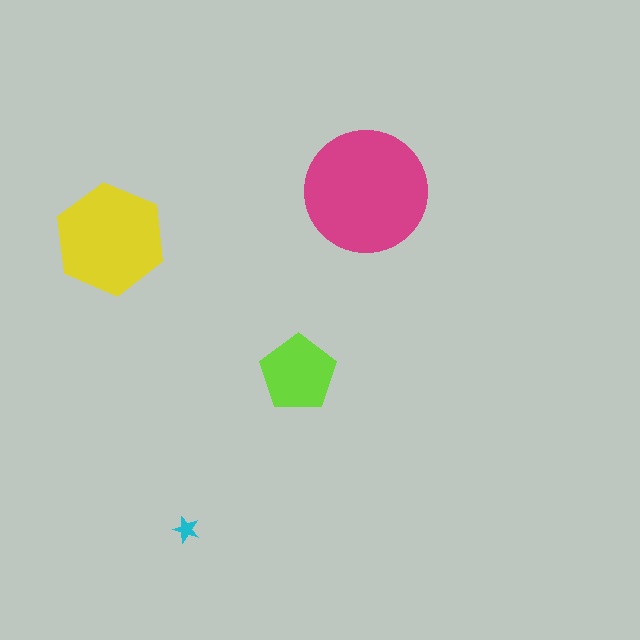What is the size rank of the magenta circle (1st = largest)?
1st.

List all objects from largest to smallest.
The magenta circle, the yellow hexagon, the lime pentagon, the cyan star.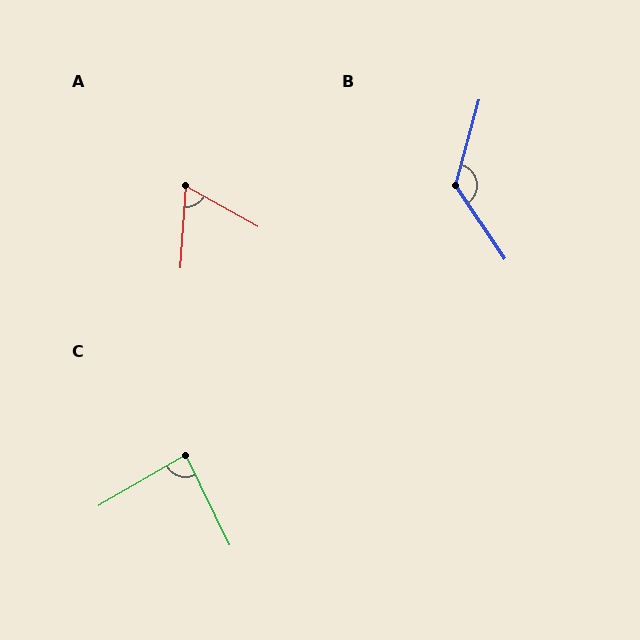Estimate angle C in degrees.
Approximately 86 degrees.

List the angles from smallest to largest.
A (65°), C (86°), B (131°).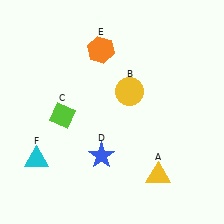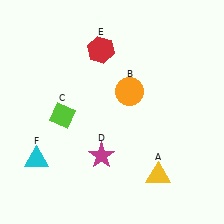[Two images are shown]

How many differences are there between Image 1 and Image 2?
There are 3 differences between the two images.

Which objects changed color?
B changed from yellow to orange. D changed from blue to magenta. E changed from orange to red.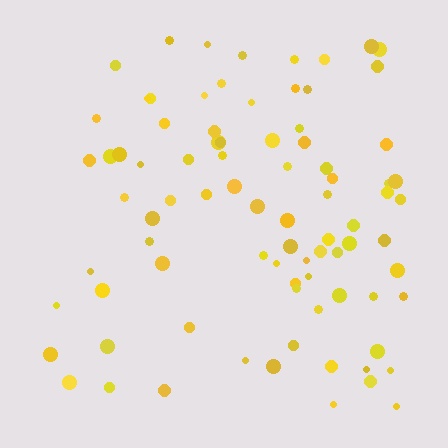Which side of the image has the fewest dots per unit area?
The left.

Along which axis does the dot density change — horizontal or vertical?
Horizontal.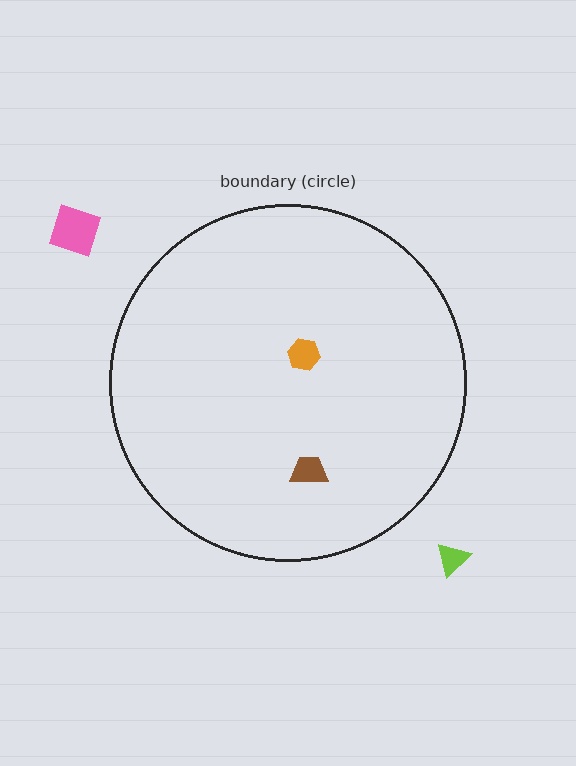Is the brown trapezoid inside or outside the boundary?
Inside.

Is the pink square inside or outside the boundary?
Outside.